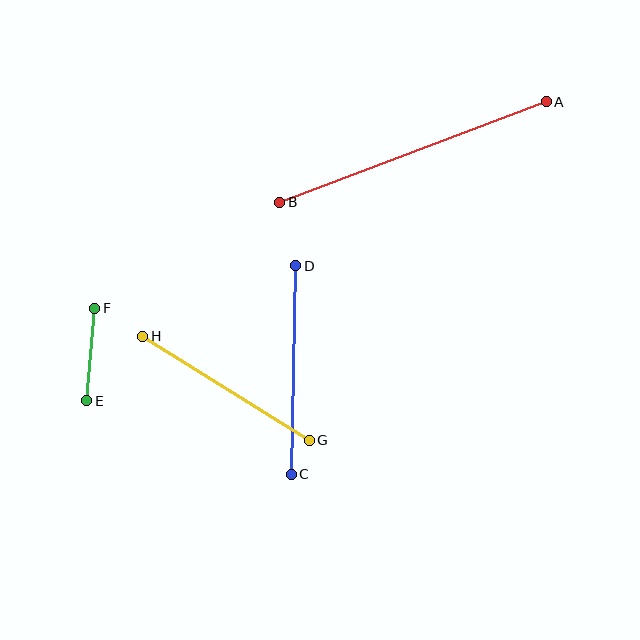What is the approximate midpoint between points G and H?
The midpoint is at approximately (226, 388) pixels.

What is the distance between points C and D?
The distance is approximately 209 pixels.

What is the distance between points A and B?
The distance is approximately 285 pixels.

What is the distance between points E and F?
The distance is approximately 93 pixels.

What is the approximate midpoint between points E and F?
The midpoint is at approximately (91, 355) pixels.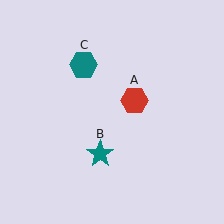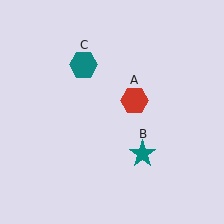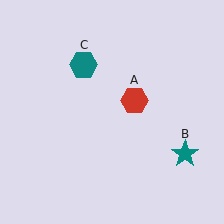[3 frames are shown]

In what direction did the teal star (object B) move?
The teal star (object B) moved right.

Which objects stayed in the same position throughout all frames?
Red hexagon (object A) and teal hexagon (object C) remained stationary.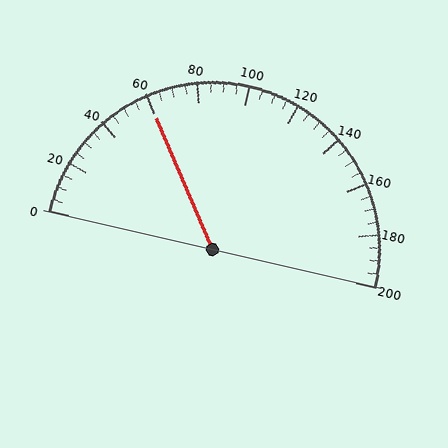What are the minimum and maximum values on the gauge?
The gauge ranges from 0 to 200.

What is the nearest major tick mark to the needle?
The nearest major tick mark is 60.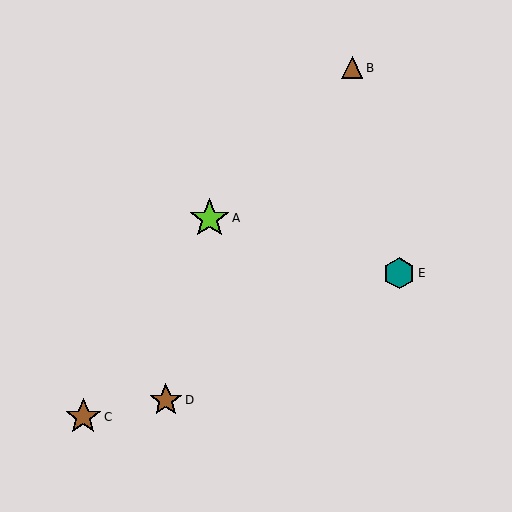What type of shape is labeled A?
Shape A is a lime star.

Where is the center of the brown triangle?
The center of the brown triangle is at (352, 68).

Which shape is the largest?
The lime star (labeled A) is the largest.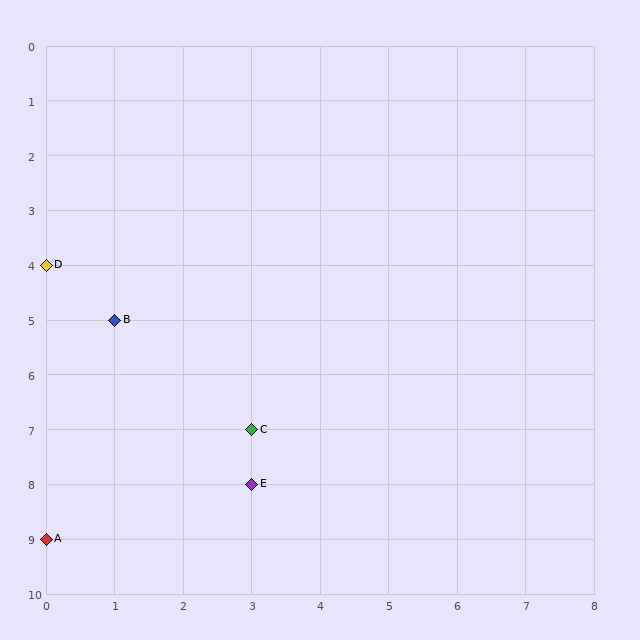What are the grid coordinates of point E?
Point E is at grid coordinates (3, 8).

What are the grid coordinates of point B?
Point B is at grid coordinates (1, 5).